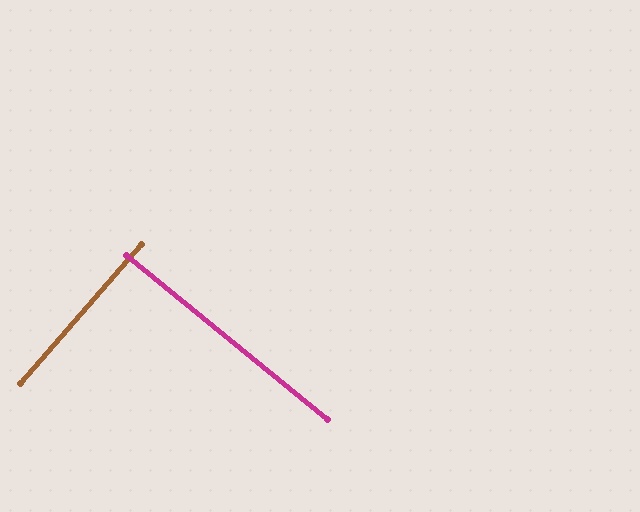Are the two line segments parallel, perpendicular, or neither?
Perpendicular — they meet at approximately 88°.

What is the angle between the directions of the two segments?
Approximately 88 degrees.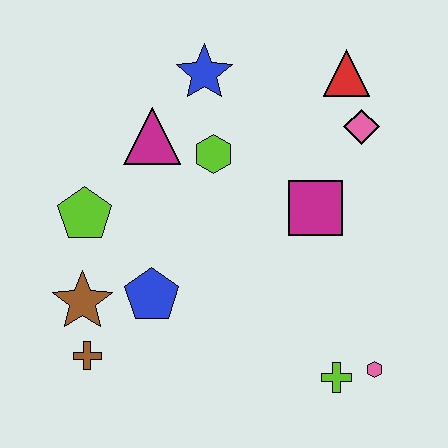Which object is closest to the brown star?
The brown cross is closest to the brown star.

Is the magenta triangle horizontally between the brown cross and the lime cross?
Yes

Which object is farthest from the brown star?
The red triangle is farthest from the brown star.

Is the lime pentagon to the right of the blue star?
No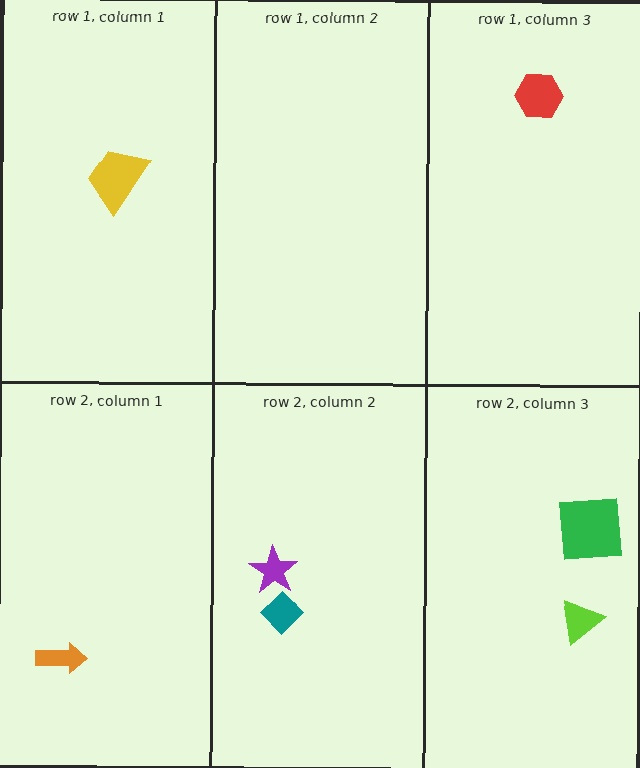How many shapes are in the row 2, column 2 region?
2.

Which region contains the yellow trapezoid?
The row 1, column 1 region.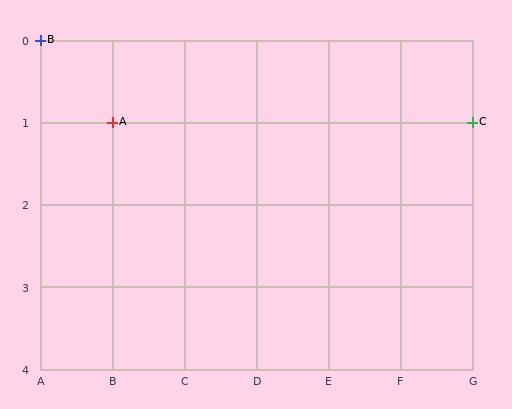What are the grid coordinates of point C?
Point C is at grid coordinates (G, 1).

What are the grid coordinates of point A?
Point A is at grid coordinates (B, 1).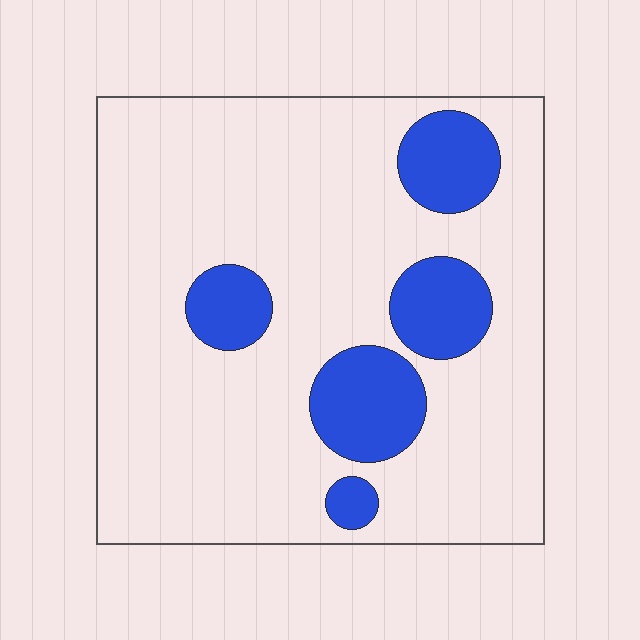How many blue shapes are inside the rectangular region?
5.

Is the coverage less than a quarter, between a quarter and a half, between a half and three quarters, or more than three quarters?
Less than a quarter.